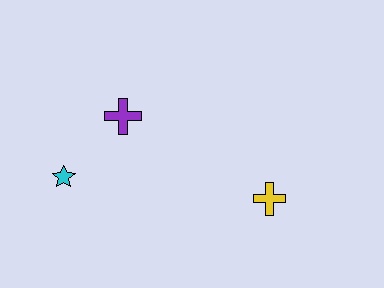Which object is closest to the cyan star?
The purple cross is closest to the cyan star.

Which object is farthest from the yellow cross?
The cyan star is farthest from the yellow cross.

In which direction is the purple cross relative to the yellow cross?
The purple cross is to the left of the yellow cross.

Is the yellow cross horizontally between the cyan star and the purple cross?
No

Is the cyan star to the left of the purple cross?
Yes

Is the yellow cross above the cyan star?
No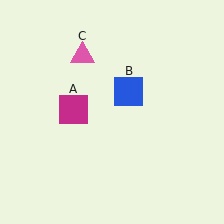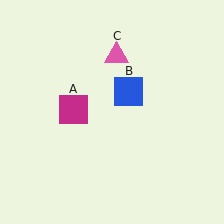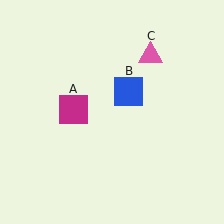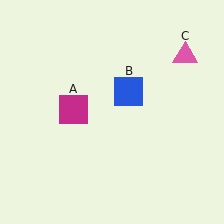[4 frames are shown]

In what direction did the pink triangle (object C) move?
The pink triangle (object C) moved right.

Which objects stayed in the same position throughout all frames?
Magenta square (object A) and blue square (object B) remained stationary.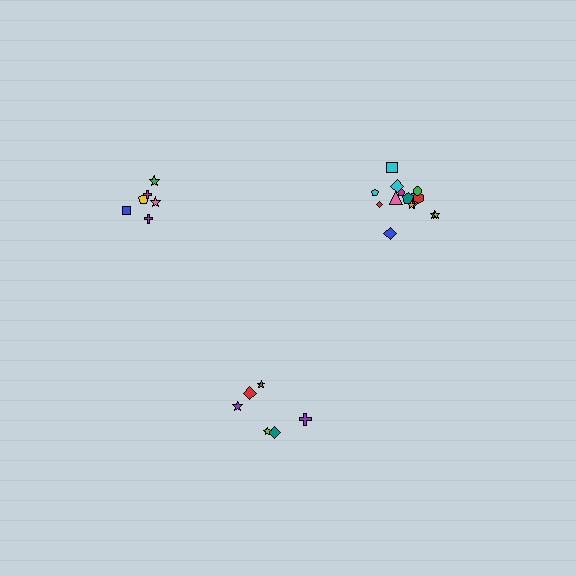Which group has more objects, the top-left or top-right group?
The top-right group.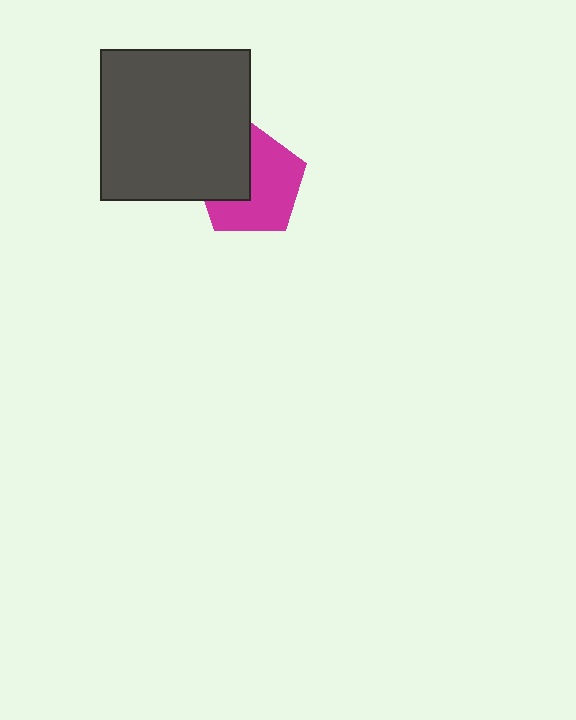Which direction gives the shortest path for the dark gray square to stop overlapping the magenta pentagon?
Moving left gives the shortest separation.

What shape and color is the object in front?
The object in front is a dark gray square.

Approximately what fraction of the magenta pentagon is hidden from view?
Roughly 38% of the magenta pentagon is hidden behind the dark gray square.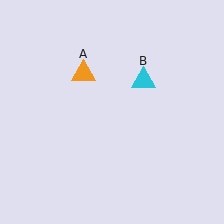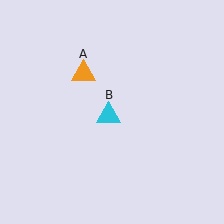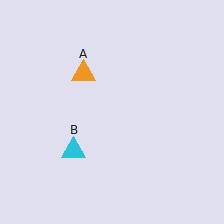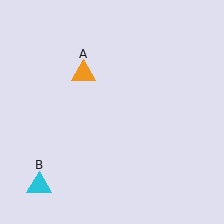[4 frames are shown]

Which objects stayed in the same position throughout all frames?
Orange triangle (object A) remained stationary.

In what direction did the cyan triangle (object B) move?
The cyan triangle (object B) moved down and to the left.